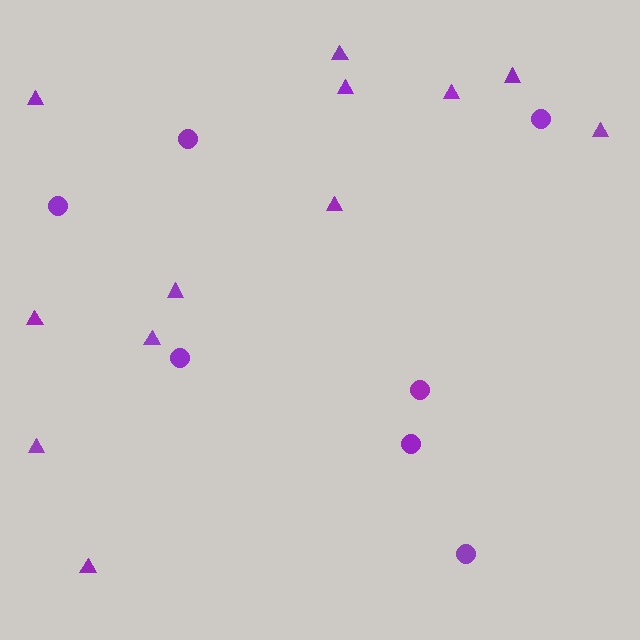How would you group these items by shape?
There are 2 groups: one group of circles (7) and one group of triangles (12).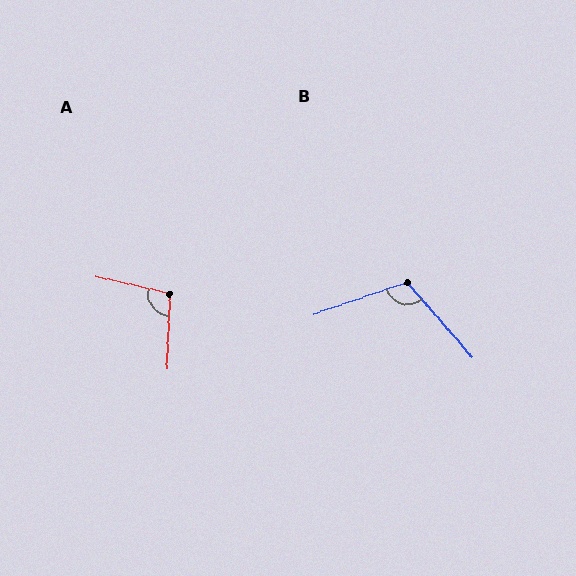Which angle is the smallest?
A, at approximately 100 degrees.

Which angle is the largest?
B, at approximately 113 degrees.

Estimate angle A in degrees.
Approximately 100 degrees.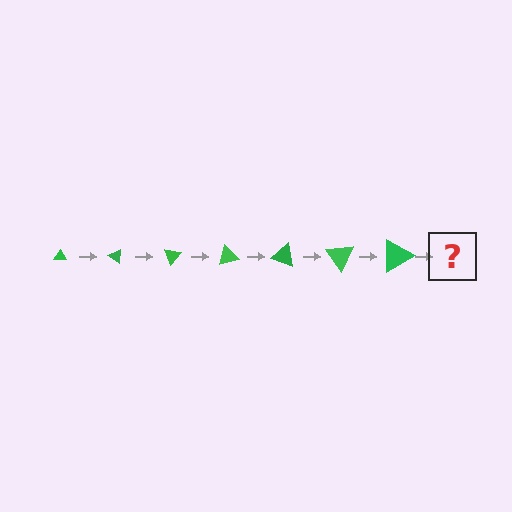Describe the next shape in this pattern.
It should be a triangle, larger than the previous one and rotated 245 degrees from the start.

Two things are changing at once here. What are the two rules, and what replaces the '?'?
The two rules are that the triangle grows larger each step and it rotates 35 degrees each step. The '?' should be a triangle, larger than the previous one and rotated 245 degrees from the start.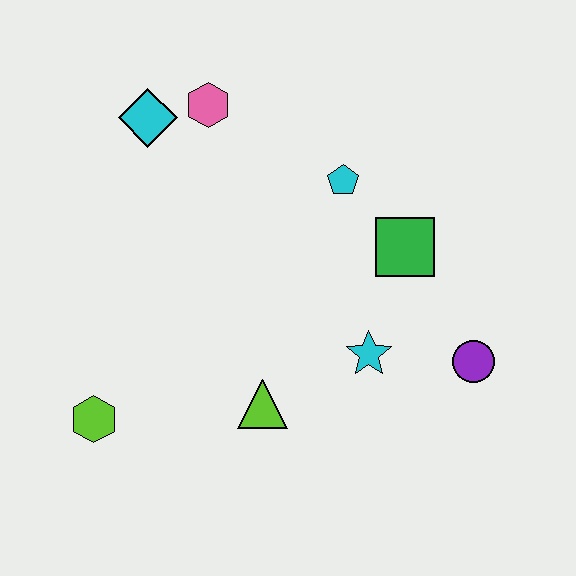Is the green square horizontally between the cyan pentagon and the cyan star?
No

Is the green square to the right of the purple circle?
No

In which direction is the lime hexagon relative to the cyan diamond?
The lime hexagon is below the cyan diamond.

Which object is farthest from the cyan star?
The cyan diamond is farthest from the cyan star.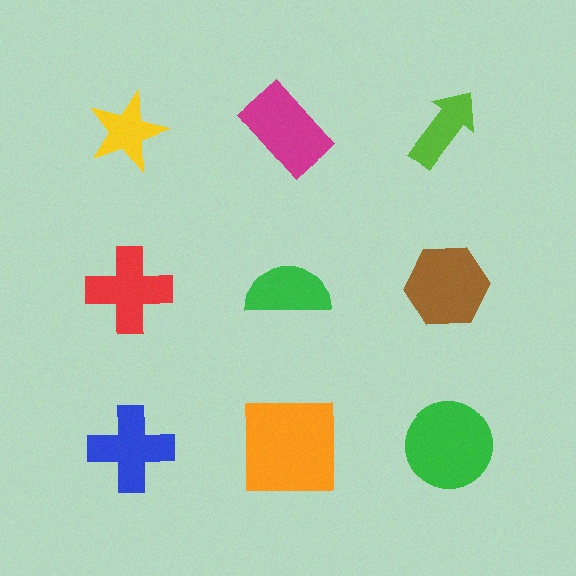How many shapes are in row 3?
3 shapes.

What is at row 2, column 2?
A green semicircle.